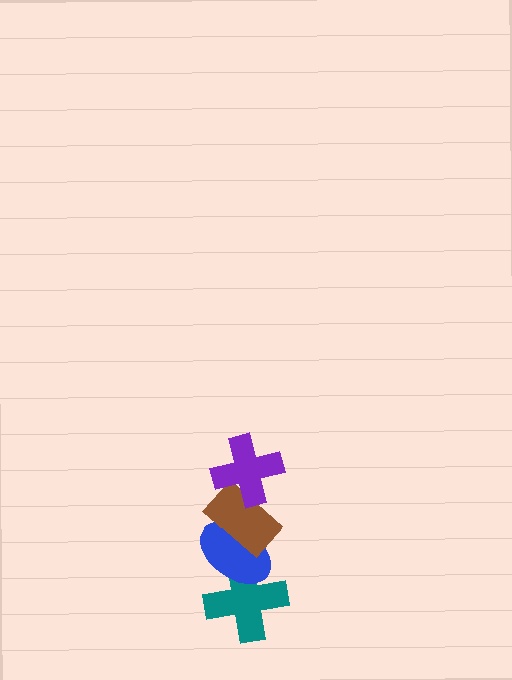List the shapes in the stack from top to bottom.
From top to bottom: the purple cross, the brown rectangle, the blue ellipse, the teal cross.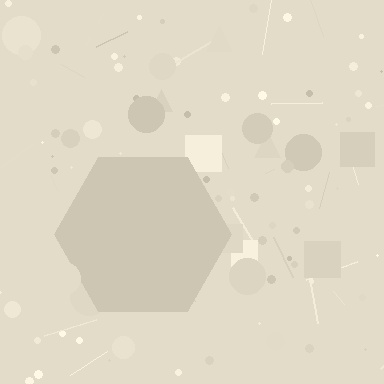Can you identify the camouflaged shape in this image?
The camouflaged shape is a hexagon.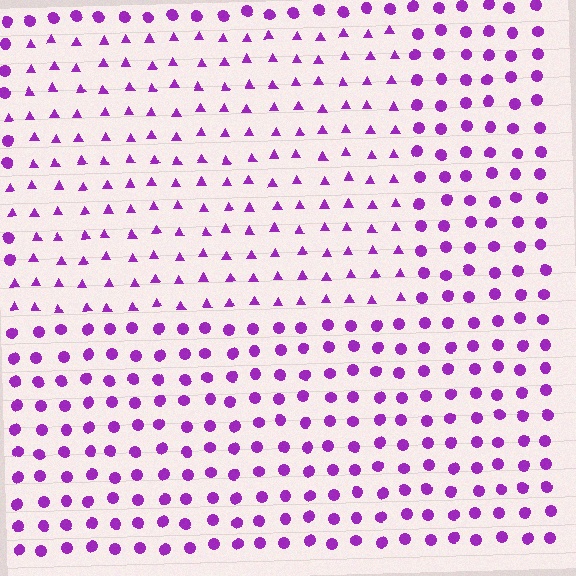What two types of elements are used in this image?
The image uses triangles inside the rectangle region and circles outside it.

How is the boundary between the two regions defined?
The boundary is defined by a change in element shape: triangles inside vs. circles outside. All elements share the same color and spacing.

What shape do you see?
I see a rectangle.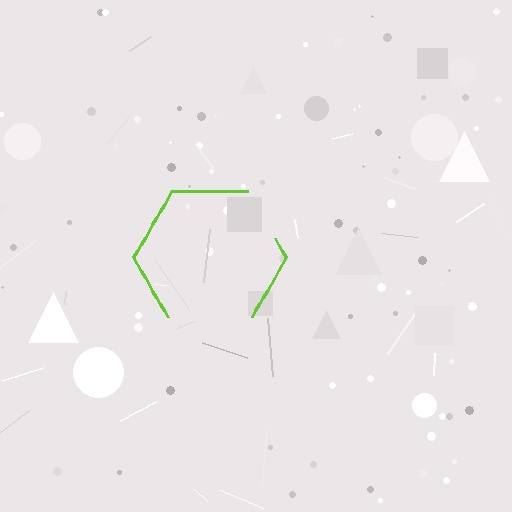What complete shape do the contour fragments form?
The contour fragments form a hexagon.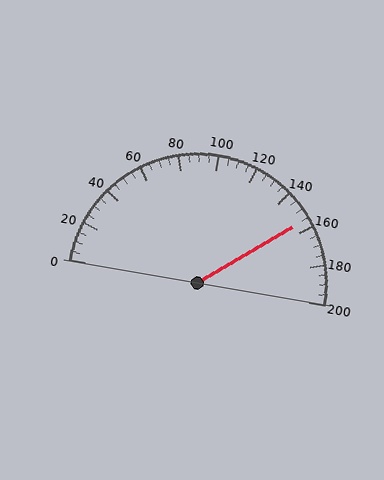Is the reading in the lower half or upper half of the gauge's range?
The reading is in the upper half of the range (0 to 200).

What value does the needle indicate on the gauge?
The needle indicates approximately 155.